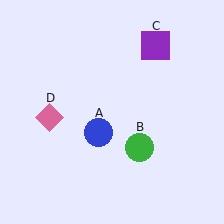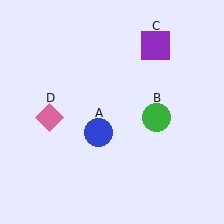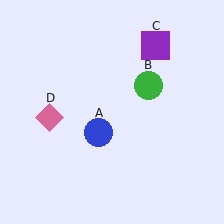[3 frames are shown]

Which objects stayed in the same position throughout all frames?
Blue circle (object A) and purple square (object C) and pink diamond (object D) remained stationary.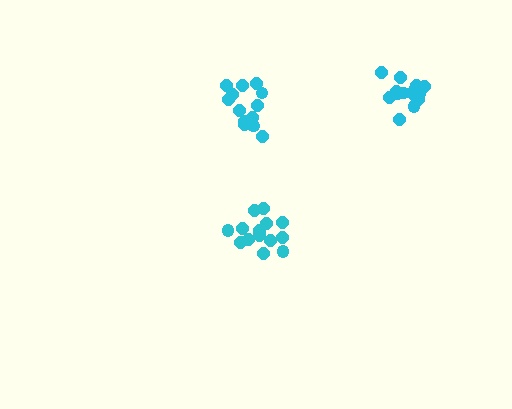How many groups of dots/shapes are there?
There are 3 groups.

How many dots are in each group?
Group 1: 13 dots, Group 2: 14 dots, Group 3: 15 dots (42 total).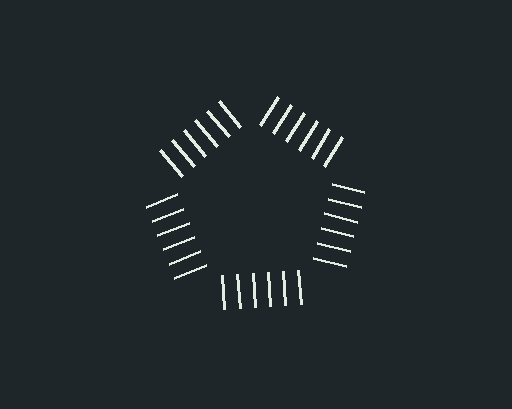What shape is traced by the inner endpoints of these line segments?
An illusory pentagon — the line segments terminate on its edges but no continuous stroke is drawn.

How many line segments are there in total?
30 — 6 along each of the 5 edges.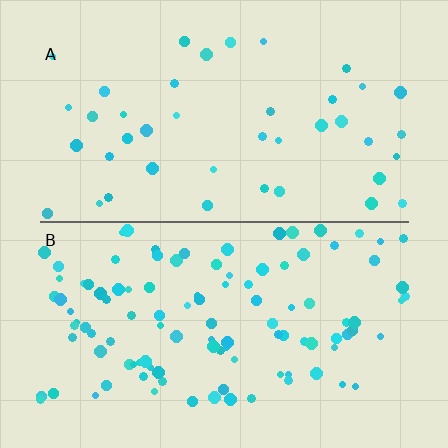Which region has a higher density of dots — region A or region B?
B (the bottom).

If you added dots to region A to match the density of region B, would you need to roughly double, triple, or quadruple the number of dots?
Approximately triple.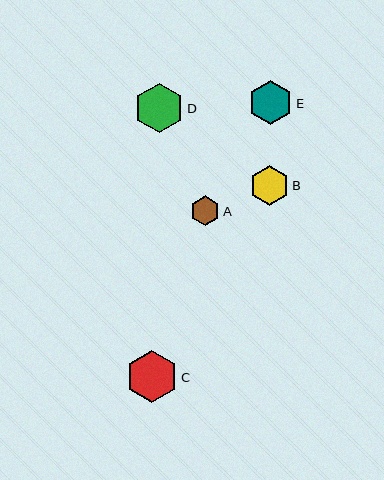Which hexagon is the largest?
Hexagon C is the largest with a size of approximately 52 pixels.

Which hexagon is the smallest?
Hexagon A is the smallest with a size of approximately 30 pixels.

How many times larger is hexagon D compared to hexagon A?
Hexagon D is approximately 1.7 times the size of hexagon A.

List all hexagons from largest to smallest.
From largest to smallest: C, D, E, B, A.